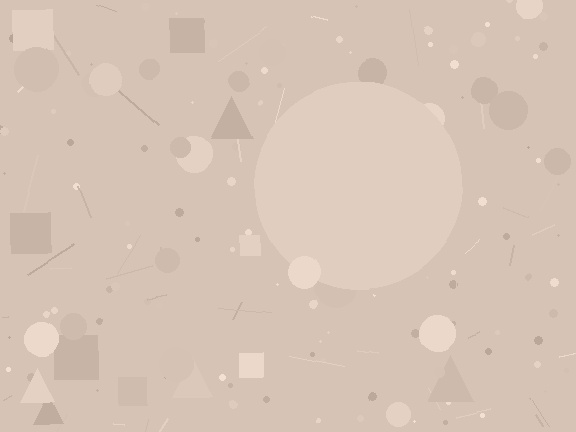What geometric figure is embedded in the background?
A circle is embedded in the background.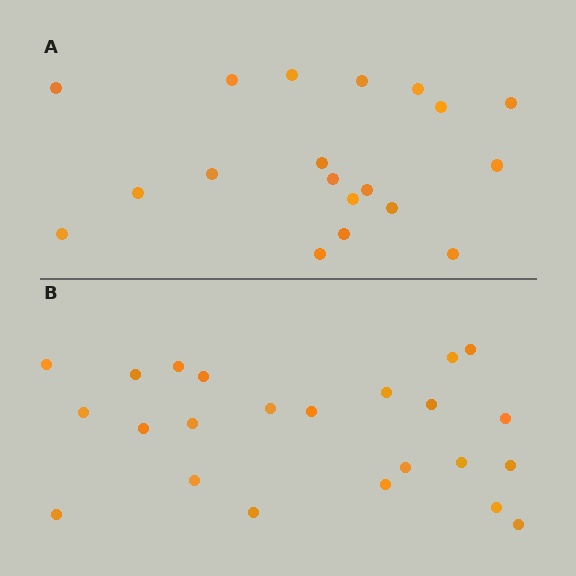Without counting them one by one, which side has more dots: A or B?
Region B (the bottom region) has more dots.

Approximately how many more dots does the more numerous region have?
Region B has about 4 more dots than region A.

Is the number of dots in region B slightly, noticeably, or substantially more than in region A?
Region B has only slightly more — the two regions are fairly close. The ratio is roughly 1.2 to 1.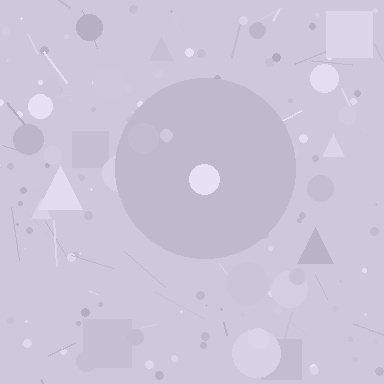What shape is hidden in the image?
A circle is hidden in the image.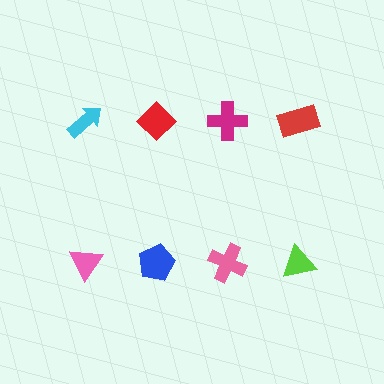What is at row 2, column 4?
A lime triangle.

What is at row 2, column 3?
A pink cross.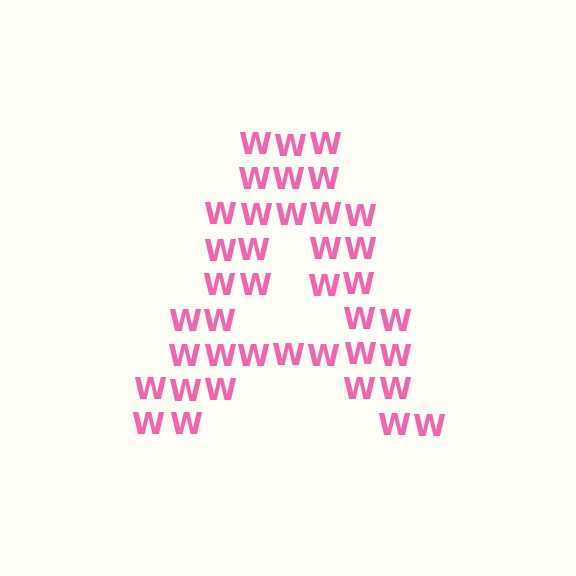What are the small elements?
The small elements are letter W's.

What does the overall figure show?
The overall figure shows the letter A.